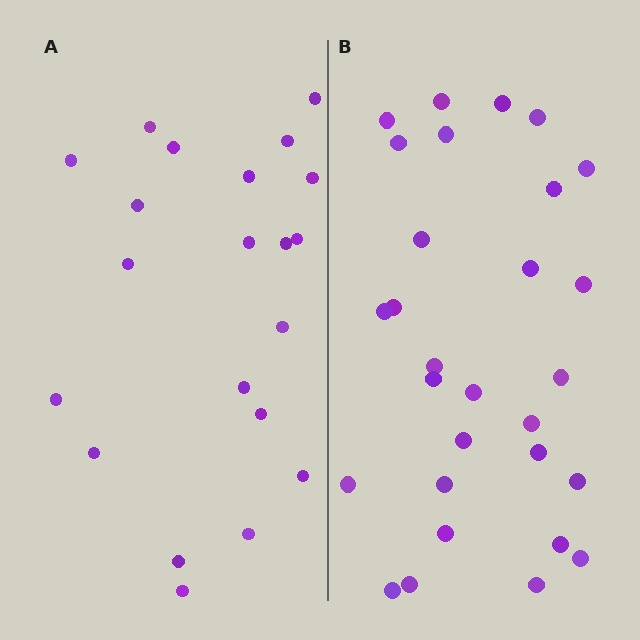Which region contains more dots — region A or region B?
Region B (the right region) has more dots.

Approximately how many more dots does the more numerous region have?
Region B has roughly 8 or so more dots than region A.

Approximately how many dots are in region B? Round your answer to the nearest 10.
About 30 dots. (The exact count is 29, which rounds to 30.)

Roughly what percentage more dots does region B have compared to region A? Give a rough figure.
About 40% more.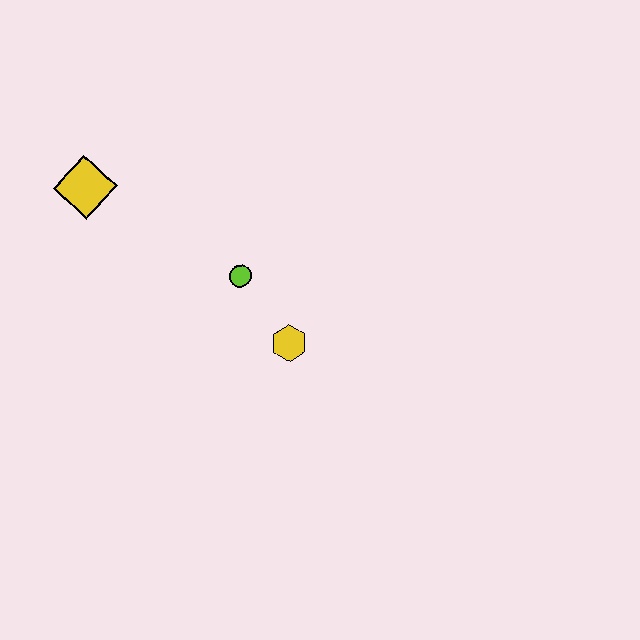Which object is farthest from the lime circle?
The yellow diamond is farthest from the lime circle.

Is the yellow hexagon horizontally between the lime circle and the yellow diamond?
No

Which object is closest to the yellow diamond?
The lime circle is closest to the yellow diamond.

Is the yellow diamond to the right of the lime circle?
No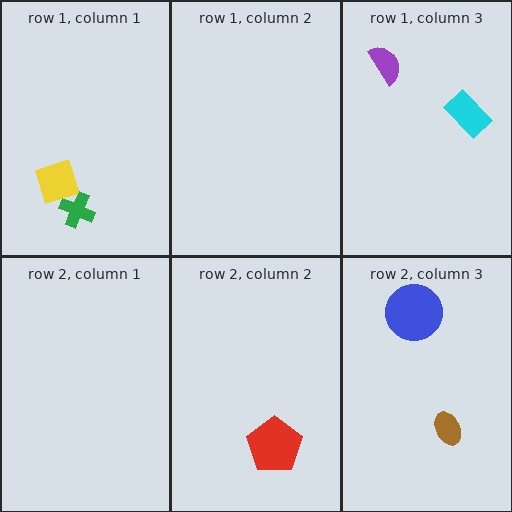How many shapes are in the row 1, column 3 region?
2.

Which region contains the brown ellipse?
The row 2, column 3 region.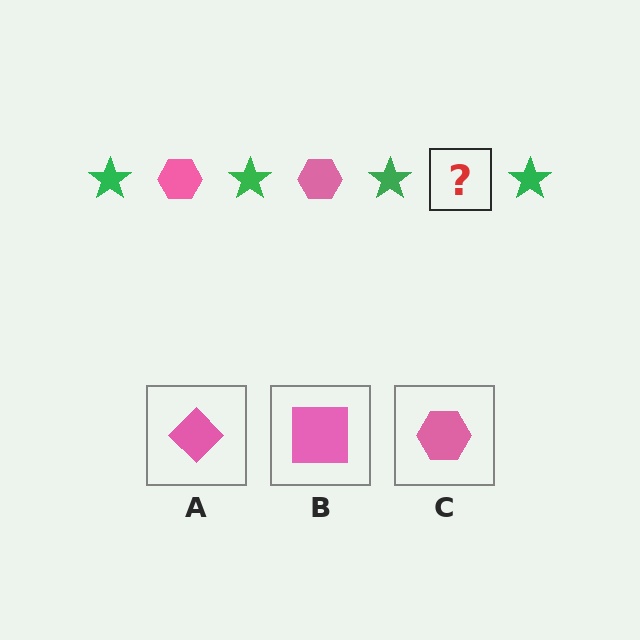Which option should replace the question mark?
Option C.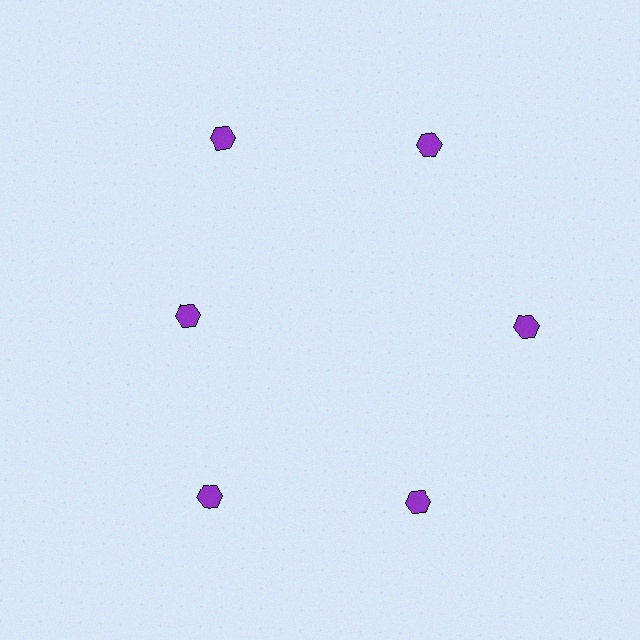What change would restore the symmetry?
The symmetry would be restored by moving it outward, back onto the ring so that all 6 hexagons sit at equal angles and equal distance from the center.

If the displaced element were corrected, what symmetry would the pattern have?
It would have 6-fold rotational symmetry — the pattern would map onto itself every 60 degrees.